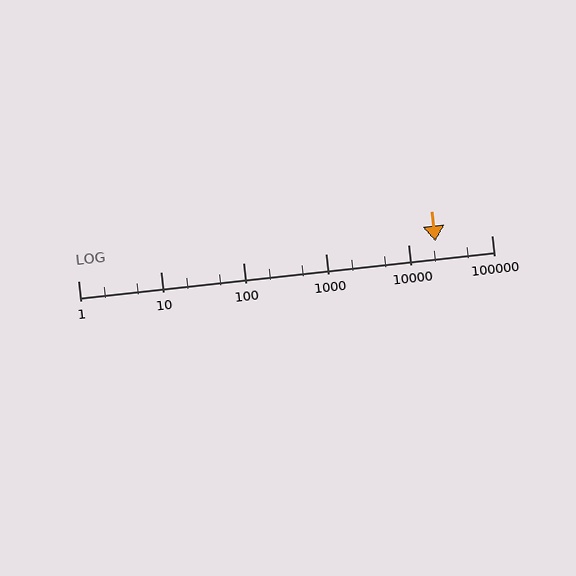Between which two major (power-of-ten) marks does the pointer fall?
The pointer is between 10000 and 100000.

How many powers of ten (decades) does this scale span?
The scale spans 5 decades, from 1 to 100000.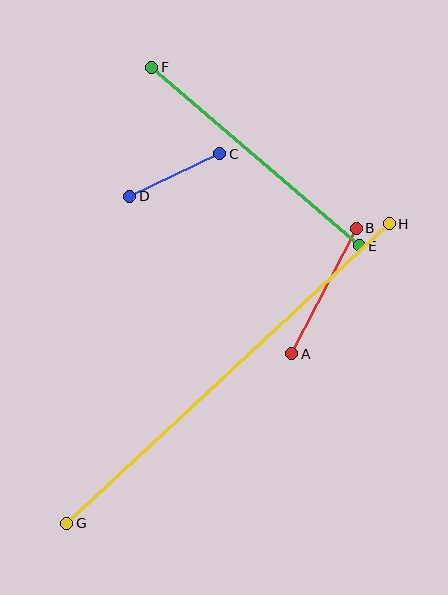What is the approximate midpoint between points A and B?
The midpoint is at approximately (324, 291) pixels.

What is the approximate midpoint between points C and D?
The midpoint is at approximately (175, 175) pixels.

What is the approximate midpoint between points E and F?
The midpoint is at approximately (255, 156) pixels.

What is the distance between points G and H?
The distance is approximately 440 pixels.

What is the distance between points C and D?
The distance is approximately 99 pixels.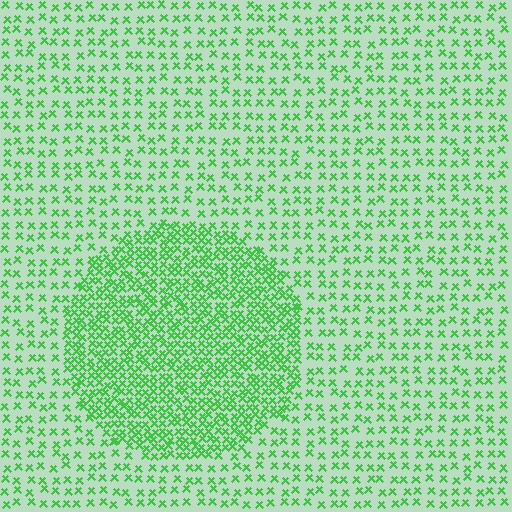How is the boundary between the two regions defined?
The boundary is defined by a change in element density (approximately 2.3x ratio). All elements are the same color, size, and shape.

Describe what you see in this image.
The image contains small green elements arranged at two different densities. A circle-shaped region is visible where the elements are more densely packed than the surrounding area.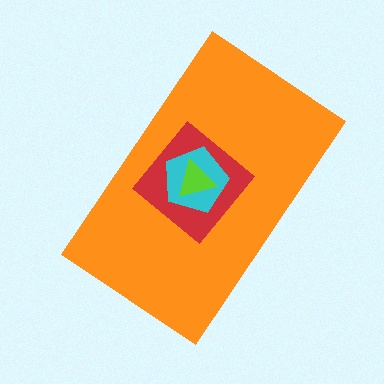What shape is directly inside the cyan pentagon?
The lime triangle.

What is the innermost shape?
The lime triangle.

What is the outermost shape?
The orange rectangle.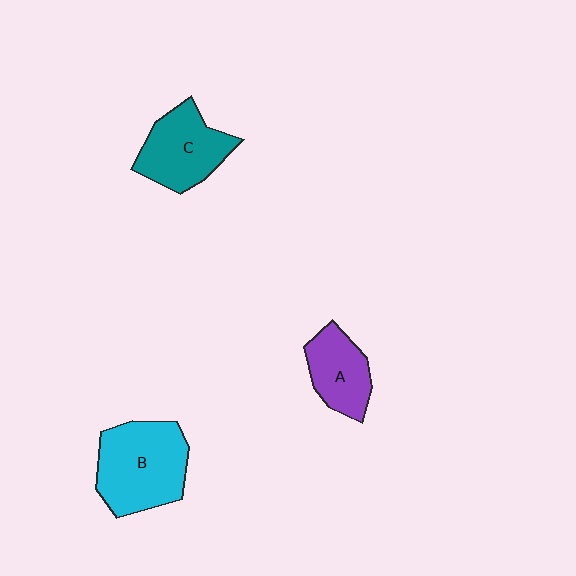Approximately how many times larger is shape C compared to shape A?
Approximately 1.3 times.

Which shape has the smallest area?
Shape A (purple).